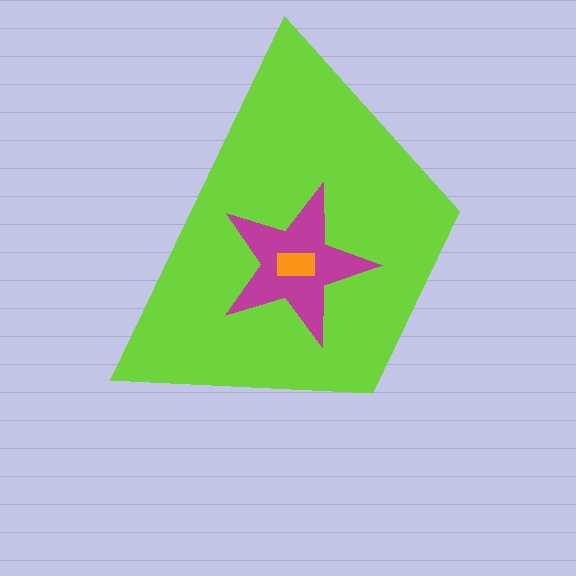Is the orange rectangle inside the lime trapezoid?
Yes.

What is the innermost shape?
The orange rectangle.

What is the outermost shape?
The lime trapezoid.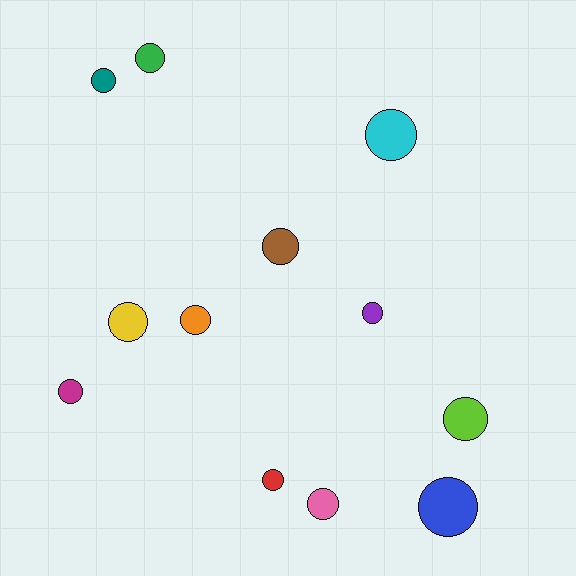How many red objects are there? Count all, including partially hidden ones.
There is 1 red object.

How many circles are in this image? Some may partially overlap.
There are 12 circles.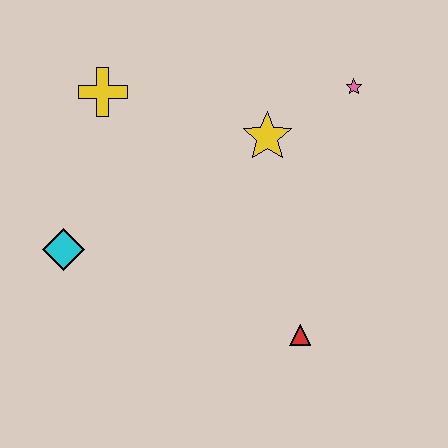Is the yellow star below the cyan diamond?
No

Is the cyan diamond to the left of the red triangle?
Yes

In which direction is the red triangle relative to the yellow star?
The red triangle is below the yellow star.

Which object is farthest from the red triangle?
The yellow cross is farthest from the red triangle.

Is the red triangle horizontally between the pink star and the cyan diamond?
Yes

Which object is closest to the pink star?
The yellow star is closest to the pink star.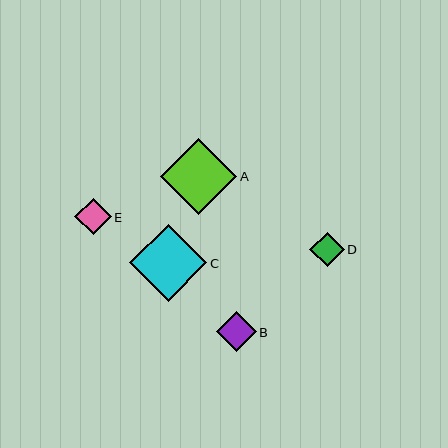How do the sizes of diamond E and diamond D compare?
Diamond E and diamond D are approximately the same size.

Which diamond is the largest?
Diamond C is the largest with a size of approximately 77 pixels.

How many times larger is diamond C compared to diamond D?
Diamond C is approximately 2.2 times the size of diamond D.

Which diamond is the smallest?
Diamond D is the smallest with a size of approximately 35 pixels.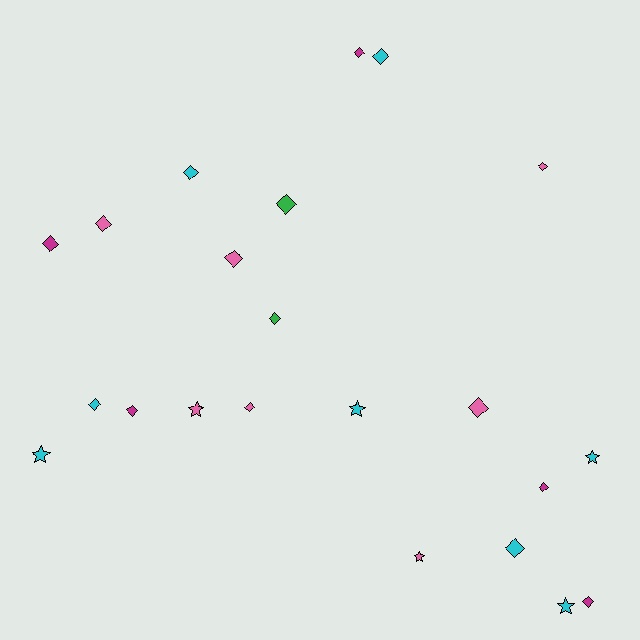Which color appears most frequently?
Cyan, with 8 objects.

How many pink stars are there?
There are 2 pink stars.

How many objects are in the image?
There are 22 objects.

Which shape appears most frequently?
Diamond, with 16 objects.